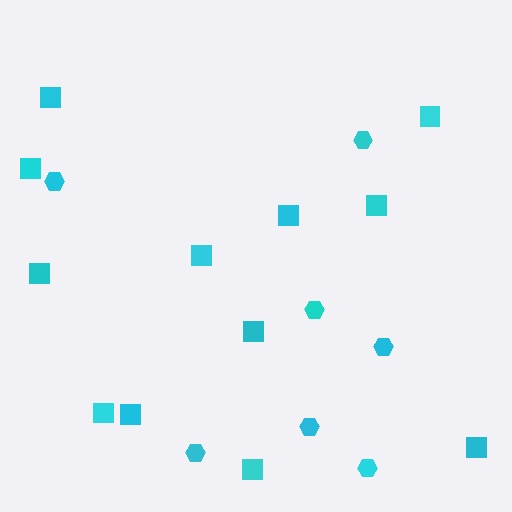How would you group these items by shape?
There are 2 groups: one group of hexagons (7) and one group of squares (12).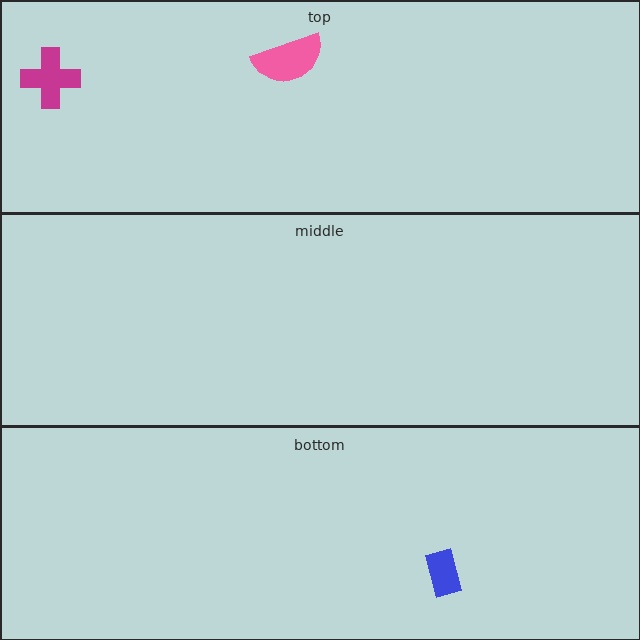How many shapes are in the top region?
2.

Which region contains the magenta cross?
The top region.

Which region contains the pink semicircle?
The top region.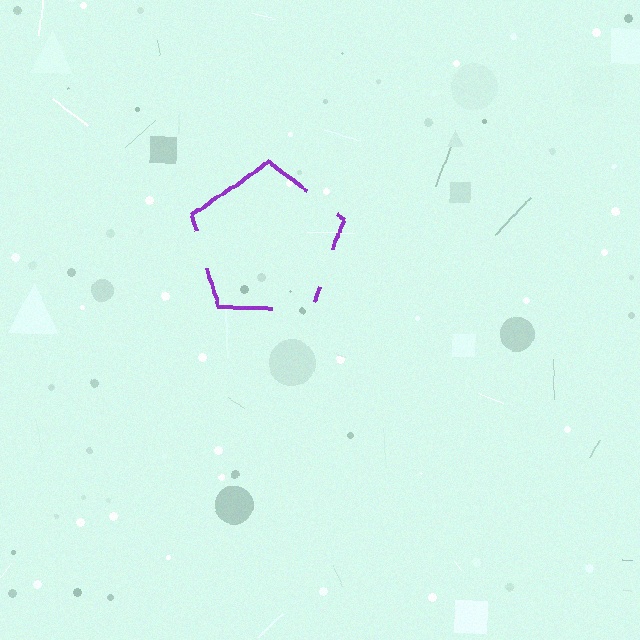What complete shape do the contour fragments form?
The contour fragments form a pentagon.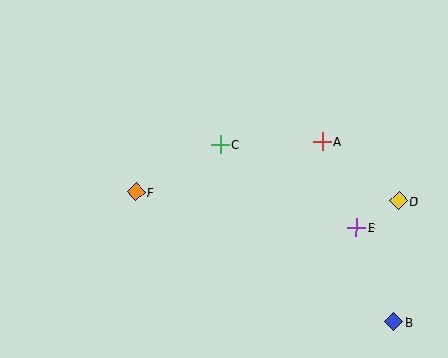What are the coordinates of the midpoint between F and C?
The midpoint between F and C is at (178, 168).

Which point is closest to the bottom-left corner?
Point F is closest to the bottom-left corner.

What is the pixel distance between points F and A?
The distance between F and A is 193 pixels.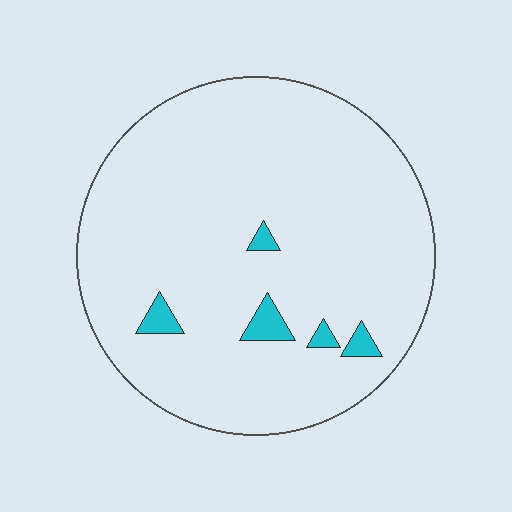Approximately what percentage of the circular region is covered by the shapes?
Approximately 5%.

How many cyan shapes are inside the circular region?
5.